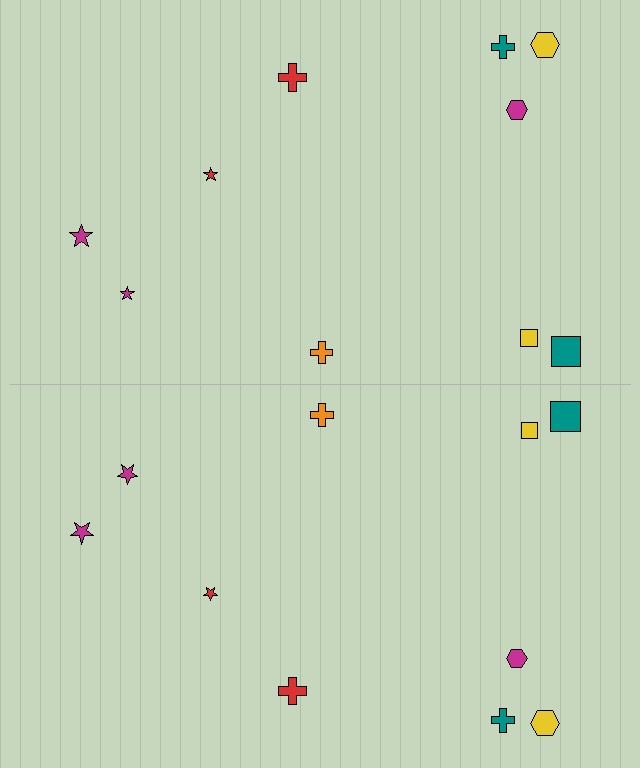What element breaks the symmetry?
The magenta star on the bottom side has a different size than its mirror counterpart.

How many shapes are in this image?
There are 20 shapes in this image.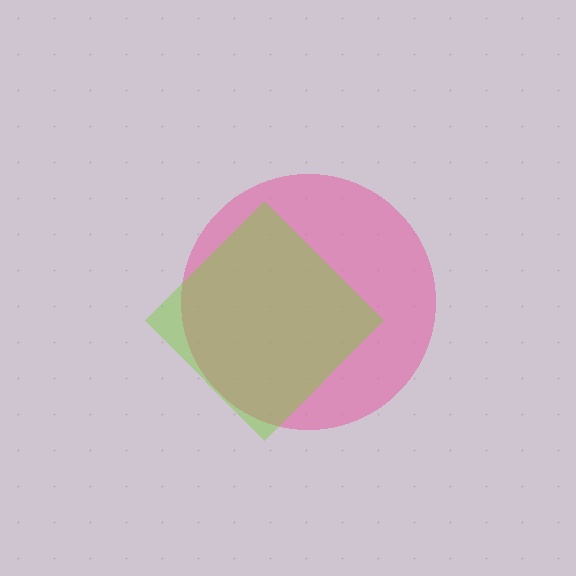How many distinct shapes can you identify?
There are 2 distinct shapes: a pink circle, a lime diamond.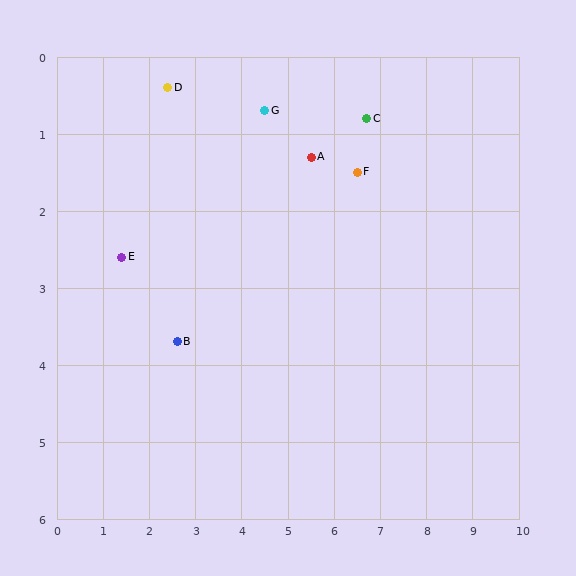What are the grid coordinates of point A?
Point A is at approximately (5.5, 1.3).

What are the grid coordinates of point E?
Point E is at approximately (1.4, 2.6).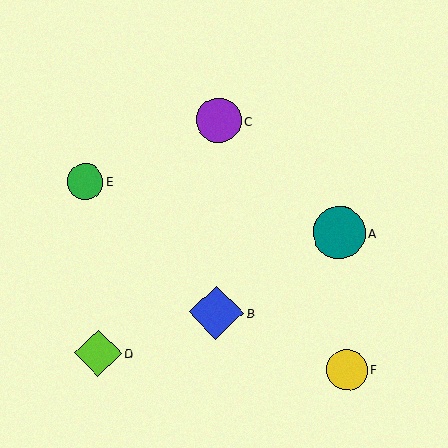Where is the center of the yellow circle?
The center of the yellow circle is at (347, 370).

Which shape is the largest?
The blue diamond (labeled B) is the largest.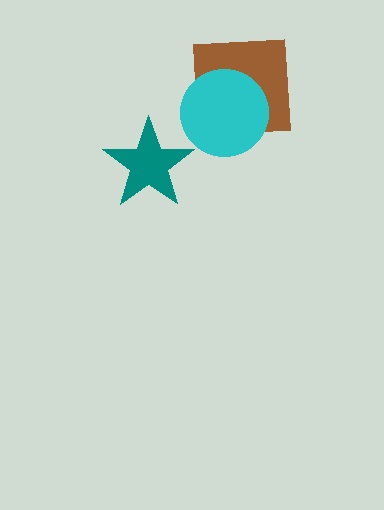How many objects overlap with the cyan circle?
1 object overlaps with the cyan circle.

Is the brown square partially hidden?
Yes, it is partially covered by another shape.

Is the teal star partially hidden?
No, no other shape covers it.